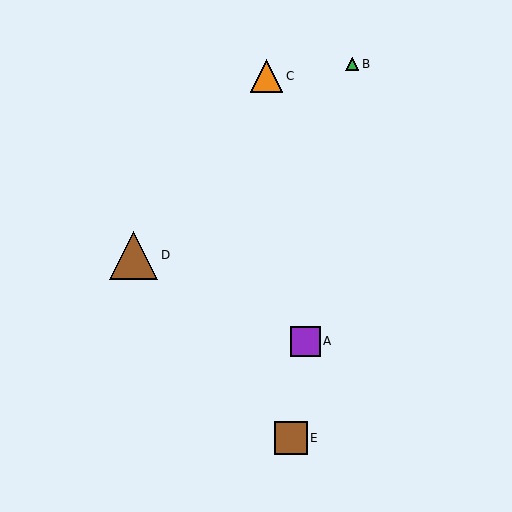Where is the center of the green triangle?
The center of the green triangle is at (352, 64).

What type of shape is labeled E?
Shape E is a brown square.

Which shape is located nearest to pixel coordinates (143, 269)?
The brown triangle (labeled D) at (134, 255) is nearest to that location.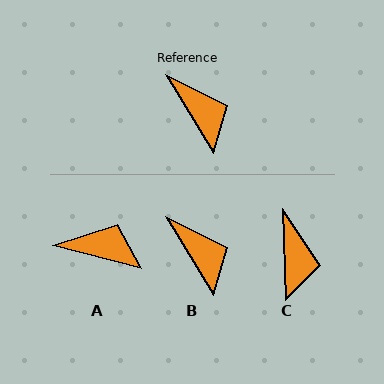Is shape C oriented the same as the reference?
No, it is off by about 30 degrees.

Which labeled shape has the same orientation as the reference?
B.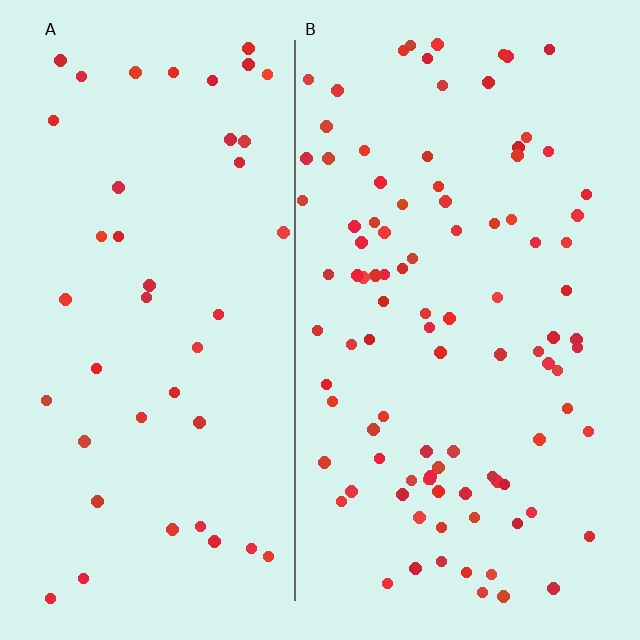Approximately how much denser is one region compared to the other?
Approximately 2.3× — region B over region A.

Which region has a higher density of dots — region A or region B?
B (the right).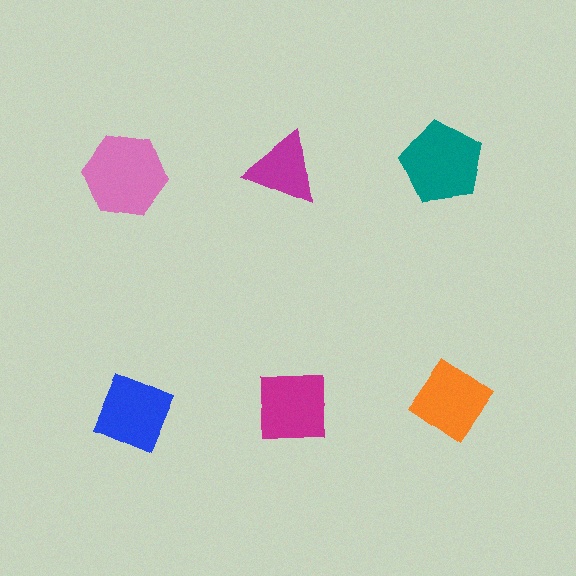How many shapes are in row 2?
3 shapes.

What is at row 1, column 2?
A magenta triangle.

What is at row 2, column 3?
An orange diamond.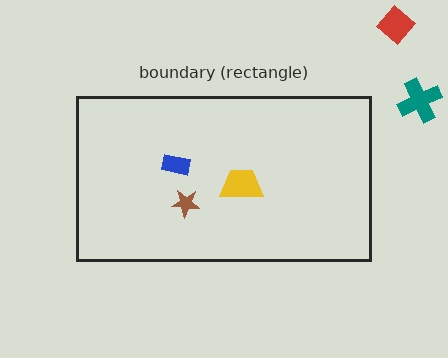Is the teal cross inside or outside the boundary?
Outside.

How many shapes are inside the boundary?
3 inside, 2 outside.